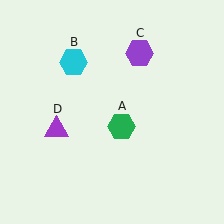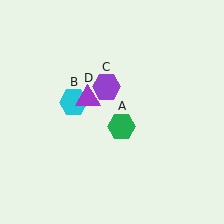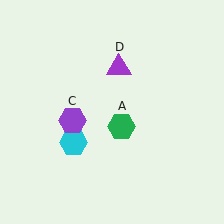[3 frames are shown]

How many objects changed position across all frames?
3 objects changed position: cyan hexagon (object B), purple hexagon (object C), purple triangle (object D).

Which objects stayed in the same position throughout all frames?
Green hexagon (object A) remained stationary.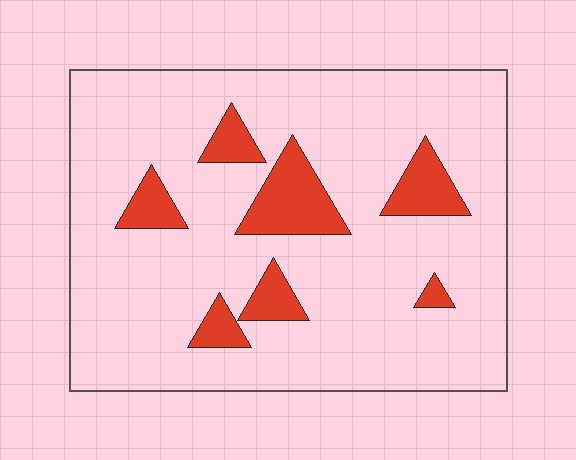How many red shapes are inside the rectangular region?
7.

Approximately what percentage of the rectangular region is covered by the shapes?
Approximately 15%.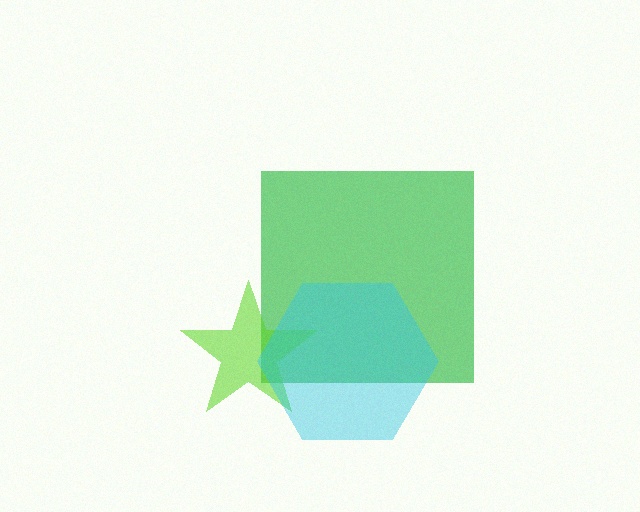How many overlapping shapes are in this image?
There are 3 overlapping shapes in the image.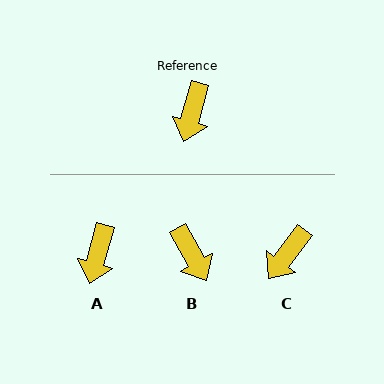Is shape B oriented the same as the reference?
No, it is off by about 45 degrees.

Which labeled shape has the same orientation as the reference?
A.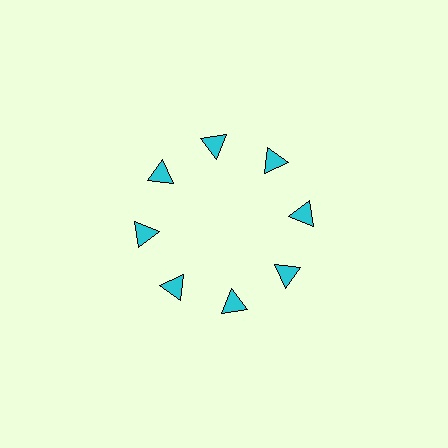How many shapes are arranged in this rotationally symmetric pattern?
There are 8 shapes, arranged in 8 groups of 1.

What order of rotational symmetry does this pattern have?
This pattern has 8-fold rotational symmetry.